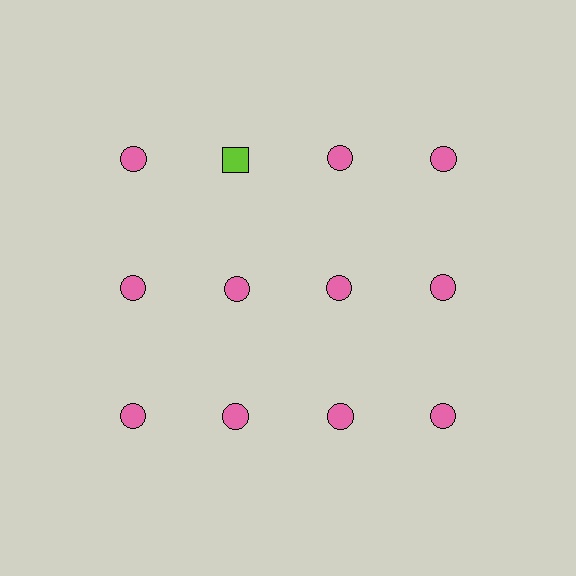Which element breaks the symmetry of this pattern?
The lime square in the top row, second from left column breaks the symmetry. All other shapes are pink circles.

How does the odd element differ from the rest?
It differs in both color (lime instead of pink) and shape (square instead of circle).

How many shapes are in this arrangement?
There are 12 shapes arranged in a grid pattern.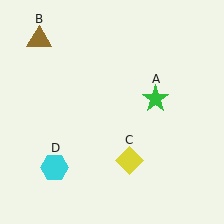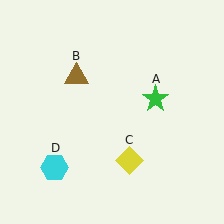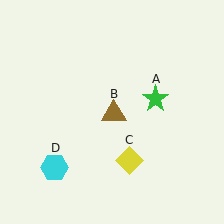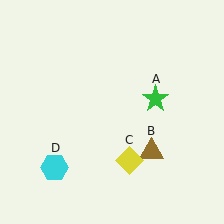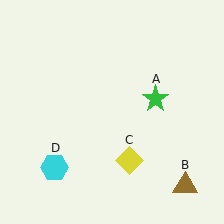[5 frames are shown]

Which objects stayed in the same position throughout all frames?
Green star (object A) and yellow diamond (object C) and cyan hexagon (object D) remained stationary.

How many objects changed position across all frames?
1 object changed position: brown triangle (object B).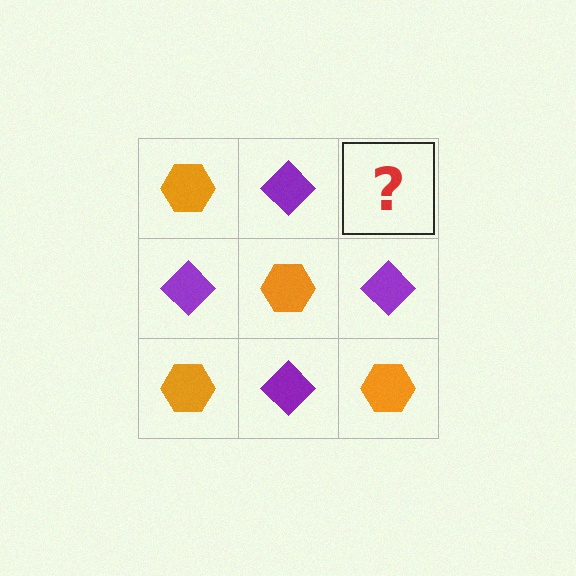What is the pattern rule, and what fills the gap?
The rule is that it alternates orange hexagon and purple diamond in a checkerboard pattern. The gap should be filled with an orange hexagon.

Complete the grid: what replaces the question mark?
The question mark should be replaced with an orange hexagon.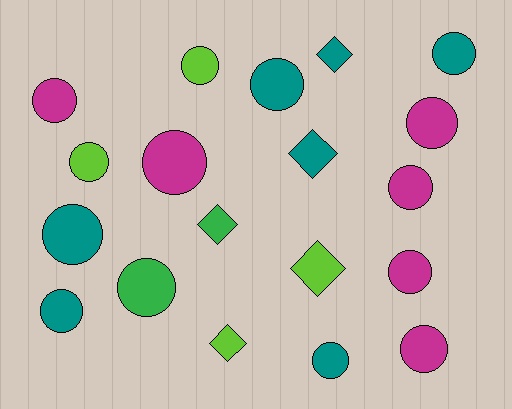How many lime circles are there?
There are 2 lime circles.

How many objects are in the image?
There are 19 objects.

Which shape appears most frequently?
Circle, with 14 objects.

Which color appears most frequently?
Teal, with 7 objects.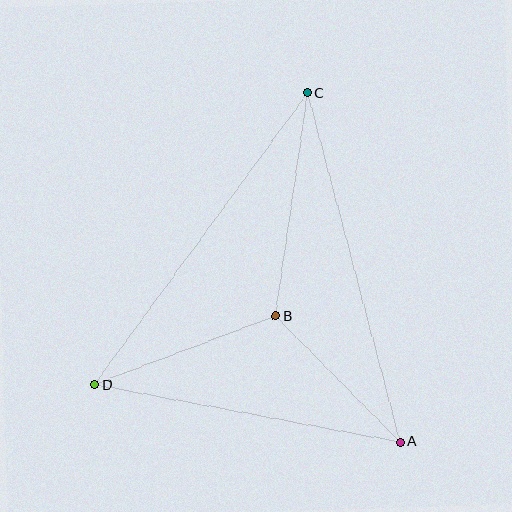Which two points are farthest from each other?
Points A and C are farthest from each other.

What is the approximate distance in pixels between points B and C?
The distance between B and C is approximately 225 pixels.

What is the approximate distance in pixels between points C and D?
The distance between C and D is approximately 361 pixels.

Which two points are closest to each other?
Points A and B are closest to each other.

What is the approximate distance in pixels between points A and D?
The distance between A and D is approximately 310 pixels.